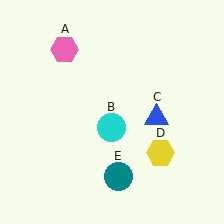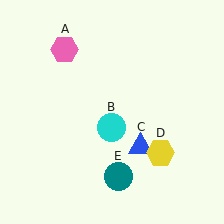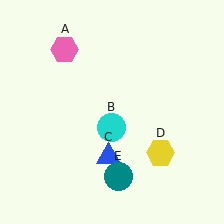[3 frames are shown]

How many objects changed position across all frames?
1 object changed position: blue triangle (object C).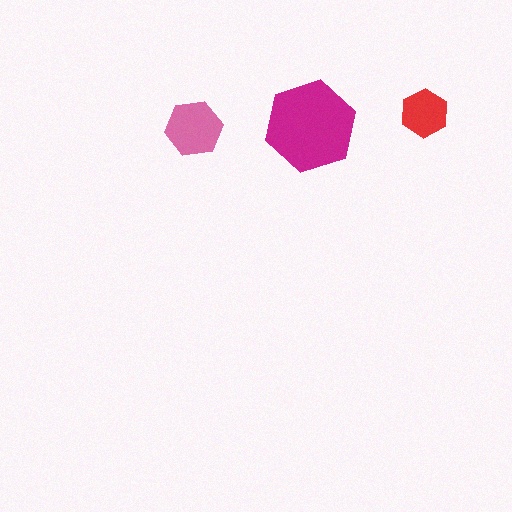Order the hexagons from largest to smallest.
the magenta one, the pink one, the red one.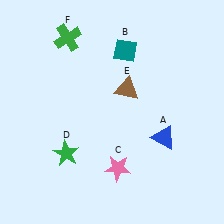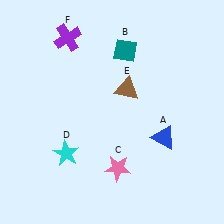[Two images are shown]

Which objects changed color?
D changed from green to cyan. F changed from green to purple.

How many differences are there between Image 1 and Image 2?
There are 2 differences between the two images.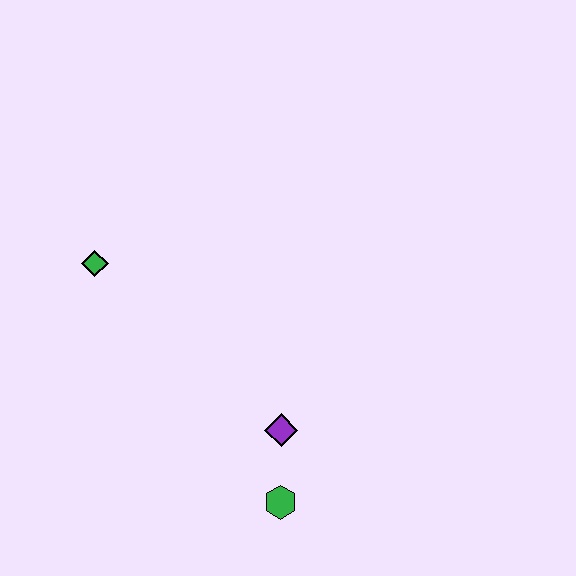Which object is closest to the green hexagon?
The purple diamond is closest to the green hexagon.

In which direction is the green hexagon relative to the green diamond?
The green hexagon is below the green diamond.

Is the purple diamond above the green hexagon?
Yes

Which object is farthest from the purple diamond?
The green diamond is farthest from the purple diamond.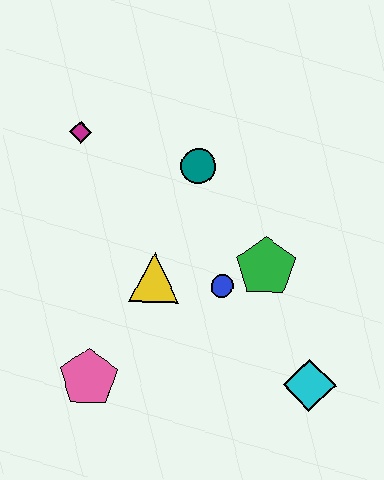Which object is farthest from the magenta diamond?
The cyan diamond is farthest from the magenta diamond.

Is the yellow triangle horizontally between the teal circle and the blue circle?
No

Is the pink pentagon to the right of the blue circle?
No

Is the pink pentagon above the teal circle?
No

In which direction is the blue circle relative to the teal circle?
The blue circle is below the teal circle.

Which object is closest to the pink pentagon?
The yellow triangle is closest to the pink pentagon.